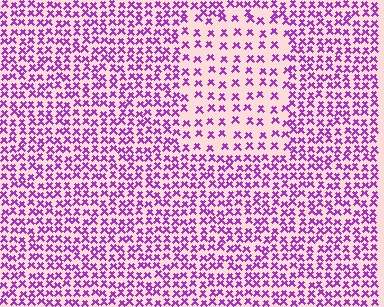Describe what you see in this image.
The image contains small purple elements arranged at two different densities. A rectangle-shaped region is visible where the elements are less densely packed than the surrounding area.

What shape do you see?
I see a rectangle.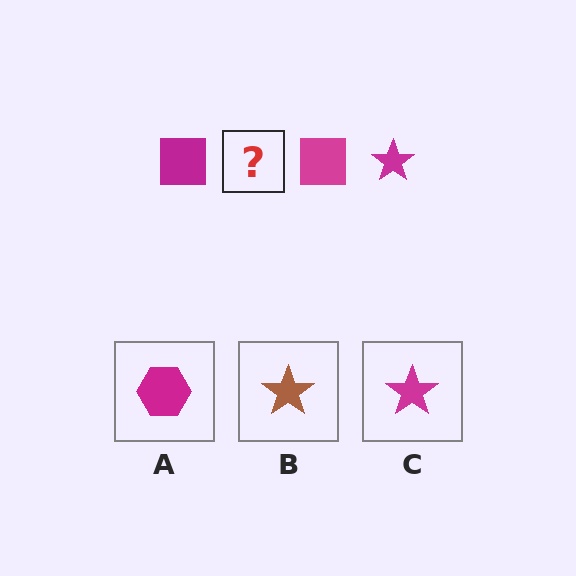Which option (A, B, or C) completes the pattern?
C.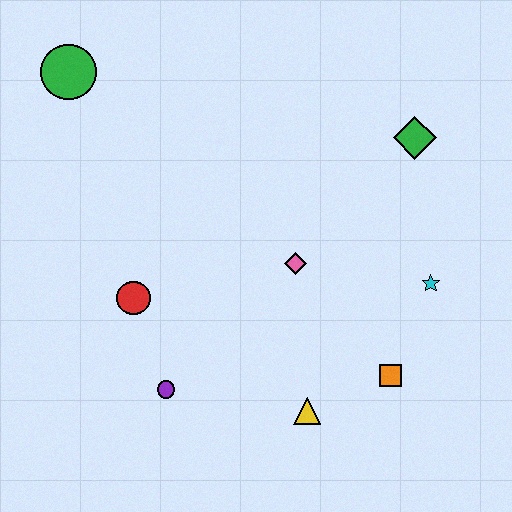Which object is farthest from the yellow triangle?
The green circle is farthest from the yellow triangle.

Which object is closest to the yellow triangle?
The orange square is closest to the yellow triangle.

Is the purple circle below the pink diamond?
Yes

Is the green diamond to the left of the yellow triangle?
No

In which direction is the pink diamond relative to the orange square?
The pink diamond is above the orange square.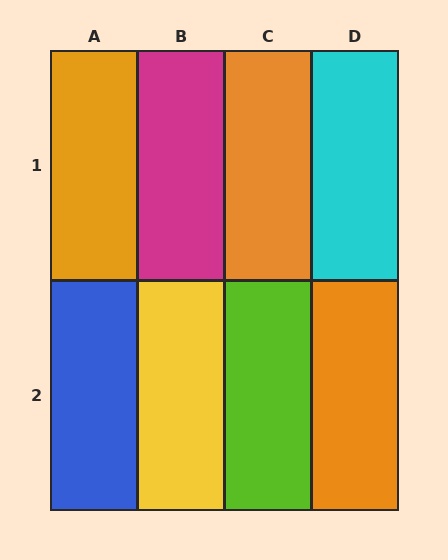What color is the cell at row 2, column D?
Orange.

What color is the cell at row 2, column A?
Blue.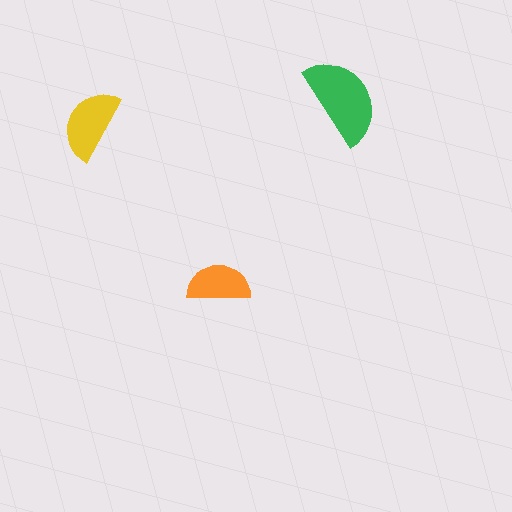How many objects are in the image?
There are 3 objects in the image.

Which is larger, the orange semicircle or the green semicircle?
The green one.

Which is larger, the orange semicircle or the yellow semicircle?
The yellow one.